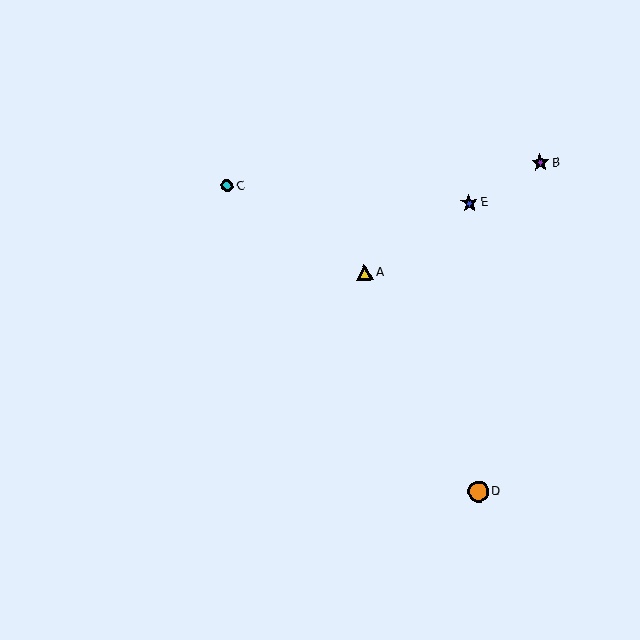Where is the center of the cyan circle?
The center of the cyan circle is at (227, 186).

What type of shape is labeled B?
Shape B is a purple star.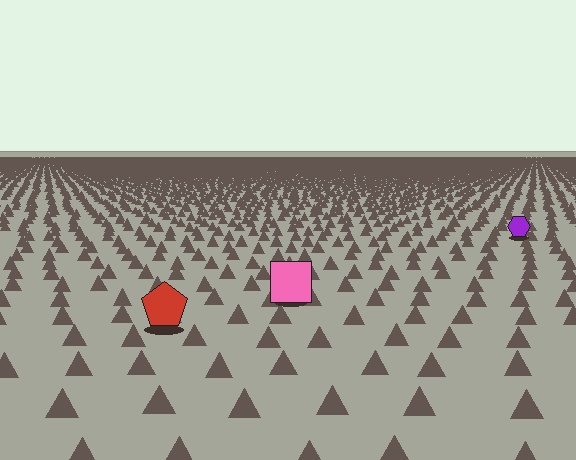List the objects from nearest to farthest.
From nearest to farthest: the red pentagon, the pink square, the purple hexagon.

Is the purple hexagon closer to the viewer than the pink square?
No. The pink square is closer — you can tell from the texture gradient: the ground texture is coarser near it.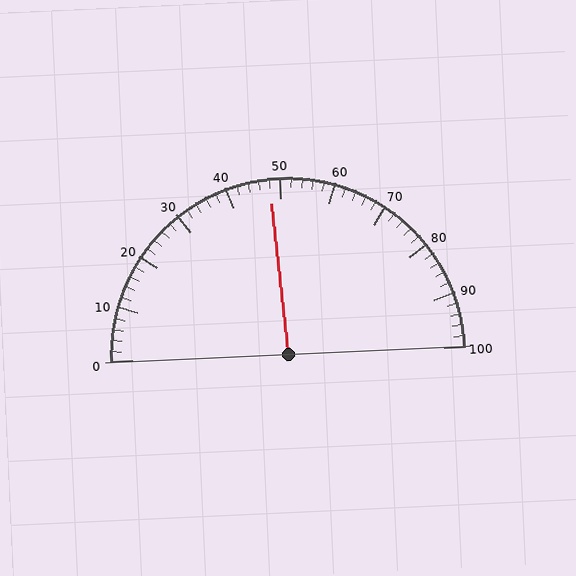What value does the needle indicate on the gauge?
The needle indicates approximately 48.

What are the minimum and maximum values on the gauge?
The gauge ranges from 0 to 100.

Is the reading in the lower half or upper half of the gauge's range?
The reading is in the lower half of the range (0 to 100).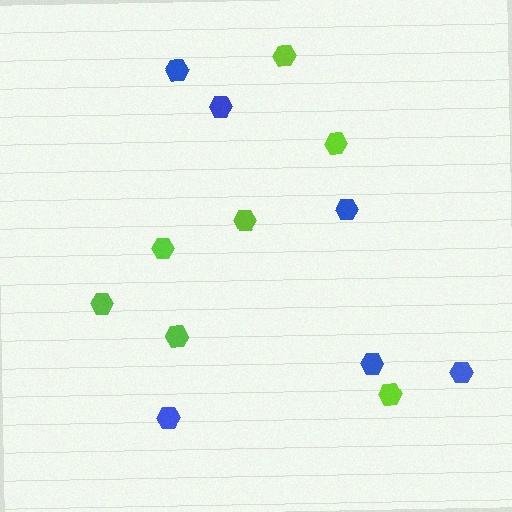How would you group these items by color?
There are 2 groups: one group of lime hexagons (7) and one group of blue hexagons (6).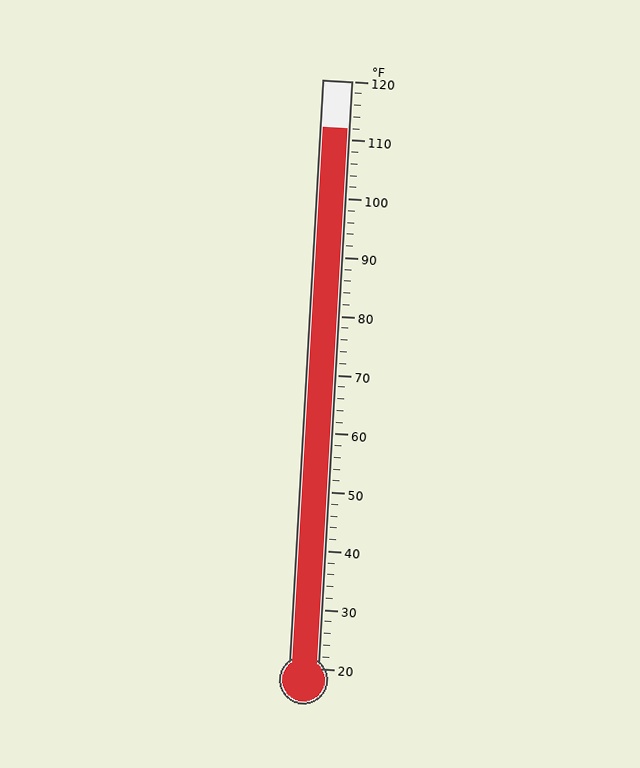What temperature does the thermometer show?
The thermometer shows approximately 112°F.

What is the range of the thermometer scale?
The thermometer scale ranges from 20°F to 120°F.